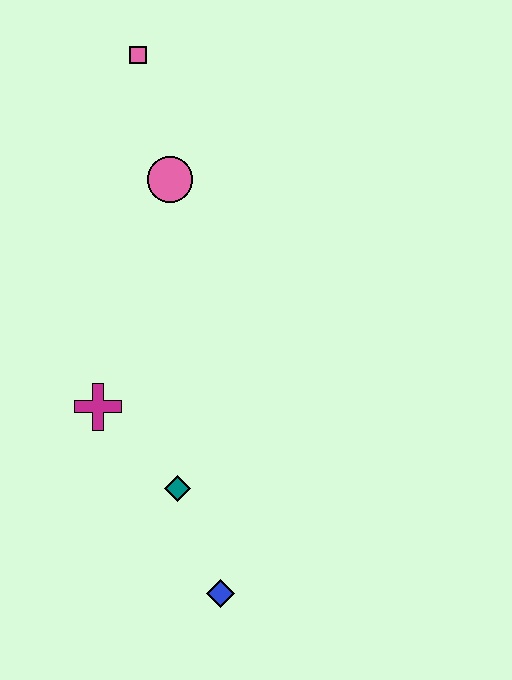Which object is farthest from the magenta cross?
The pink square is farthest from the magenta cross.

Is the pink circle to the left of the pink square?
No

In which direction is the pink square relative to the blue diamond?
The pink square is above the blue diamond.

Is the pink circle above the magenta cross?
Yes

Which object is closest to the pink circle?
The pink square is closest to the pink circle.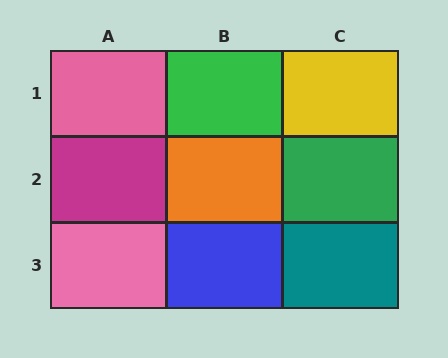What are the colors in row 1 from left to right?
Pink, green, yellow.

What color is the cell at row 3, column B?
Blue.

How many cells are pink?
2 cells are pink.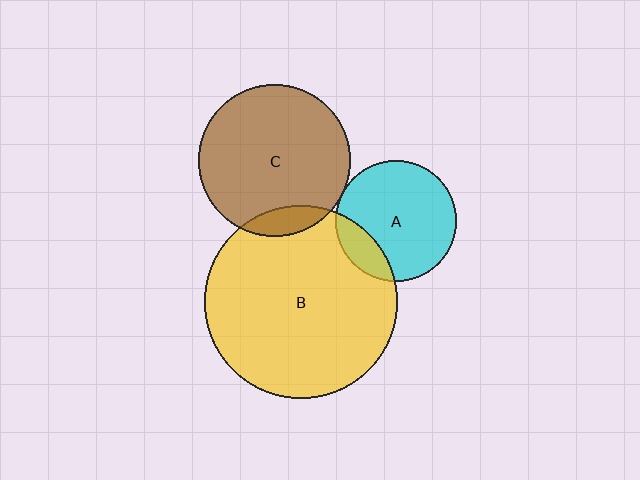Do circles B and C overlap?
Yes.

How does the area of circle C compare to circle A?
Approximately 1.6 times.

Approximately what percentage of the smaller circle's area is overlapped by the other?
Approximately 10%.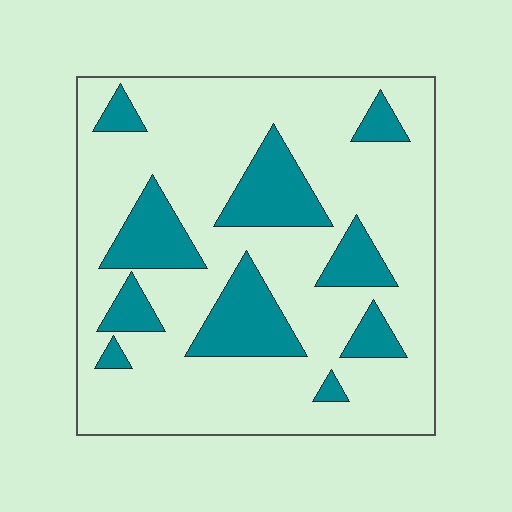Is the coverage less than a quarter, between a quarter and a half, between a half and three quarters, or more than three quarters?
Less than a quarter.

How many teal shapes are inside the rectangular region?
10.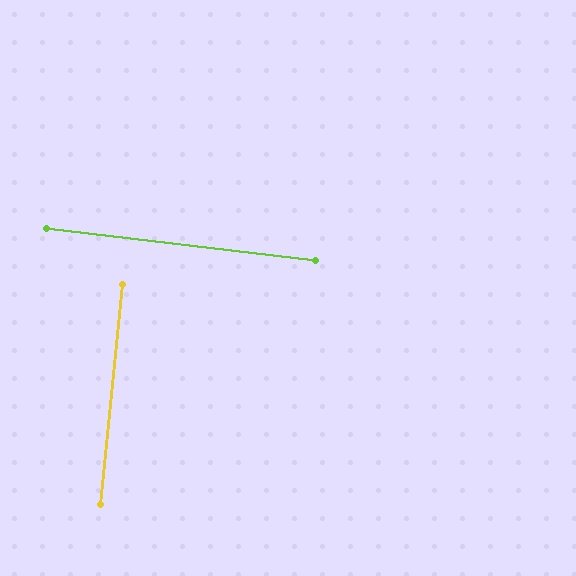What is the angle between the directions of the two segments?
Approximately 89 degrees.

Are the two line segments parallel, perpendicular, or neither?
Perpendicular — they meet at approximately 89°.